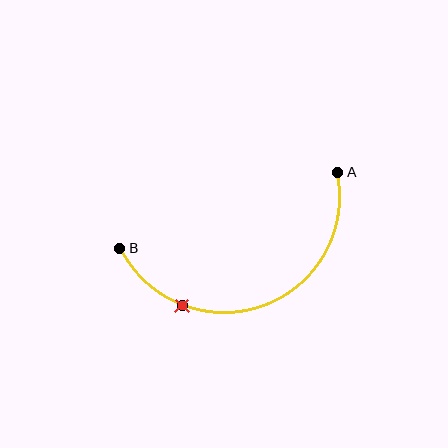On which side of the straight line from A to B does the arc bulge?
The arc bulges below the straight line connecting A and B.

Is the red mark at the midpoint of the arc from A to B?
No. The red mark lies on the arc but is closer to endpoint B. The arc midpoint would be at the point on the curve equidistant along the arc from both A and B.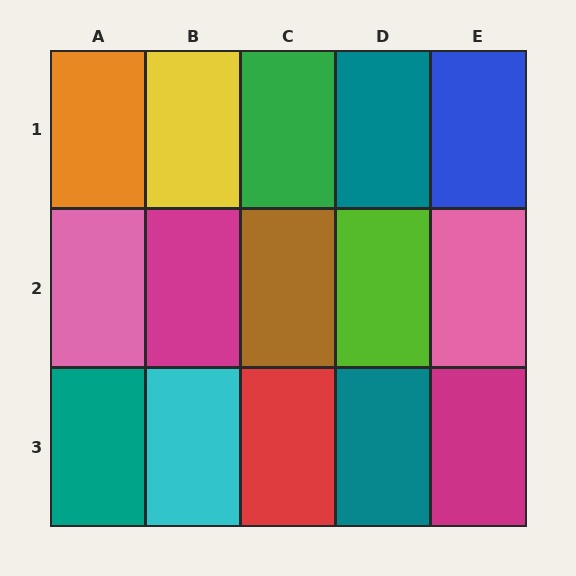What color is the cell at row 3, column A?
Teal.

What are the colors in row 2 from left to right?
Pink, magenta, brown, lime, pink.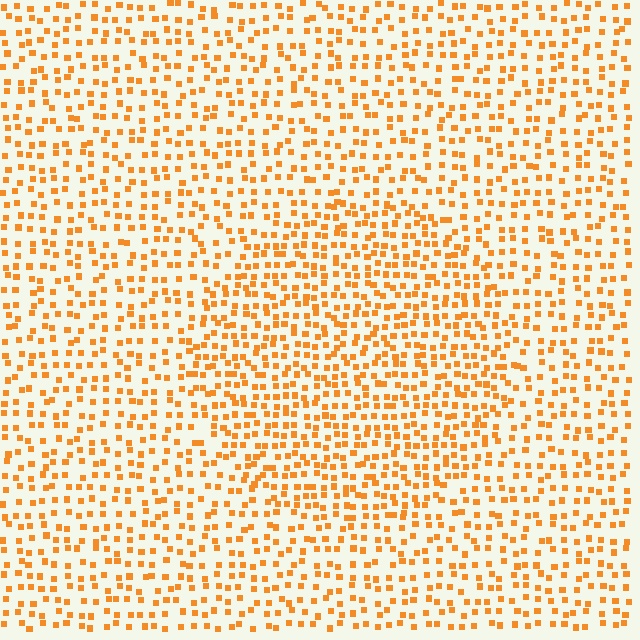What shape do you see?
I see a circle.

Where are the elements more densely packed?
The elements are more densely packed inside the circle boundary.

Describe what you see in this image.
The image contains small orange elements arranged at two different densities. A circle-shaped region is visible where the elements are more densely packed than the surrounding area.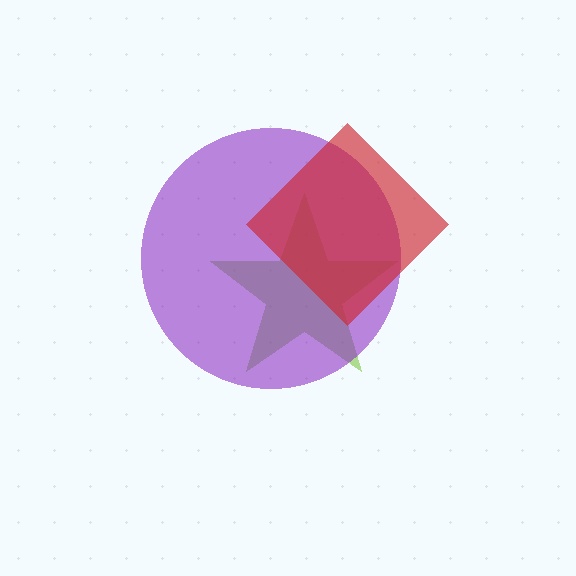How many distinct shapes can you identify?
There are 3 distinct shapes: a lime star, a purple circle, a red diamond.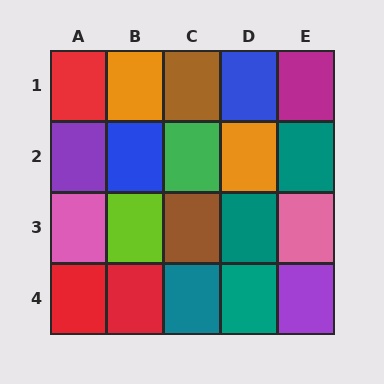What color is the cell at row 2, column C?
Green.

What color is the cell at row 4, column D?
Teal.